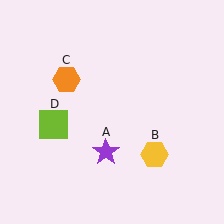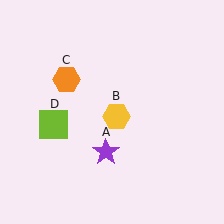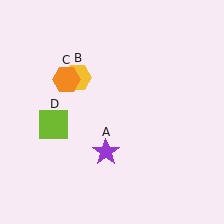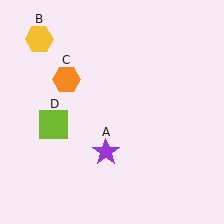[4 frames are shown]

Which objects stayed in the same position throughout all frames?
Purple star (object A) and orange hexagon (object C) and lime square (object D) remained stationary.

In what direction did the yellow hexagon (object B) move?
The yellow hexagon (object B) moved up and to the left.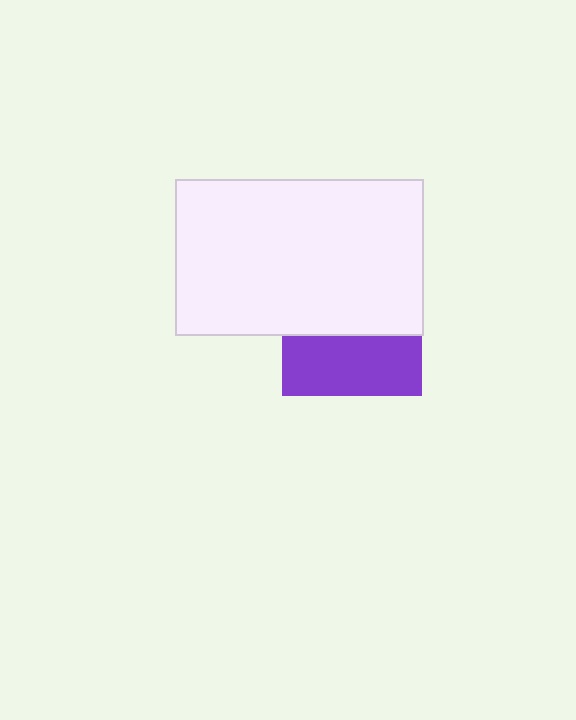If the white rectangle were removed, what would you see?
You would see the complete purple square.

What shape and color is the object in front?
The object in front is a white rectangle.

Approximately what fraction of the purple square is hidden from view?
Roughly 57% of the purple square is hidden behind the white rectangle.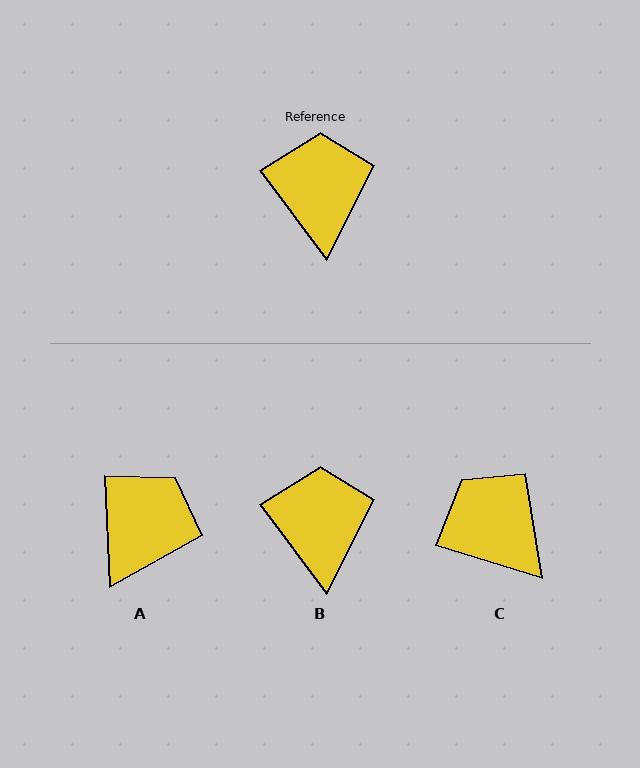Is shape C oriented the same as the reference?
No, it is off by about 37 degrees.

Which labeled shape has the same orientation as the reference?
B.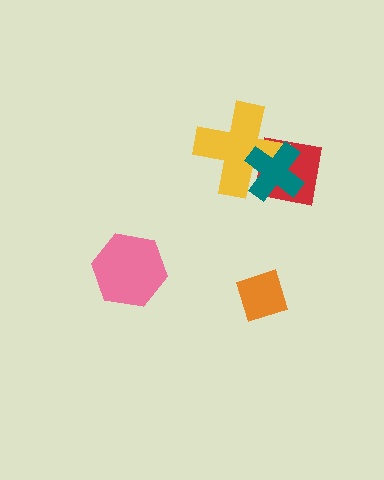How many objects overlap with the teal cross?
2 objects overlap with the teal cross.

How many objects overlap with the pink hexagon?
0 objects overlap with the pink hexagon.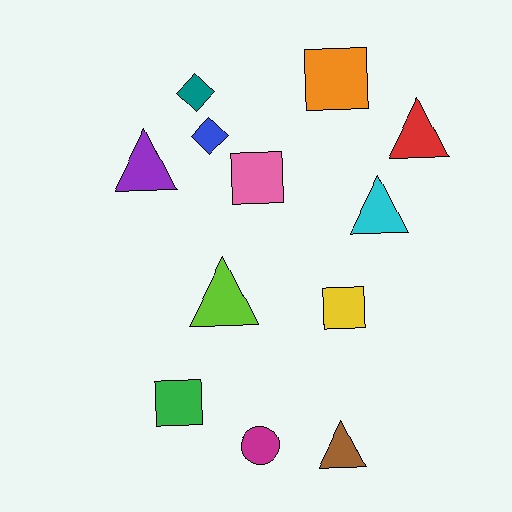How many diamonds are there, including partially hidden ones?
There are 2 diamonds.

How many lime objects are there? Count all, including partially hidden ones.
There is 1 lime object.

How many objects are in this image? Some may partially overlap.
There are 12 objects.